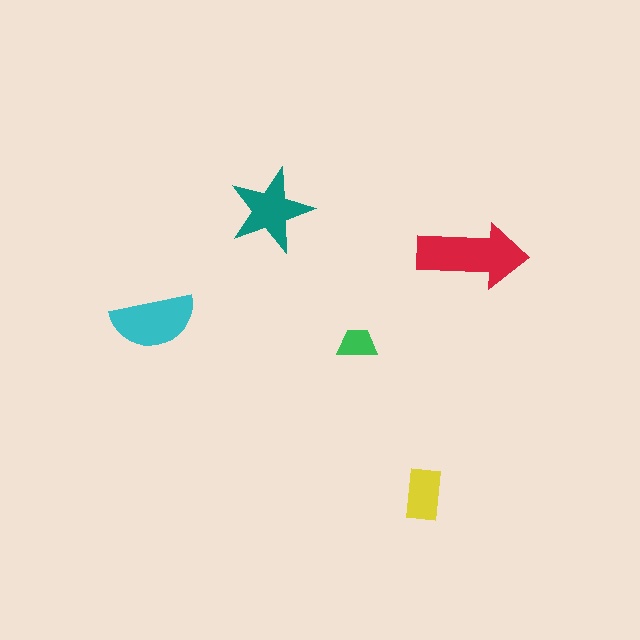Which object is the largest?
The red arrow.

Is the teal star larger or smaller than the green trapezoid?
Larger.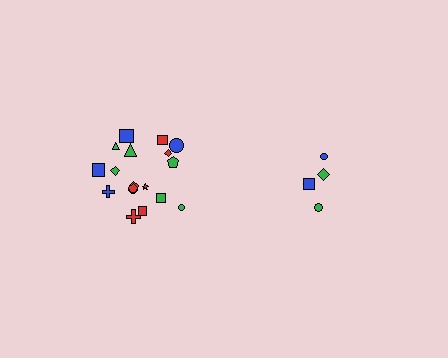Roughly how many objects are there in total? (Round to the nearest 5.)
Roughly 20 objects in total.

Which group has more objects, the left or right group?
The left group.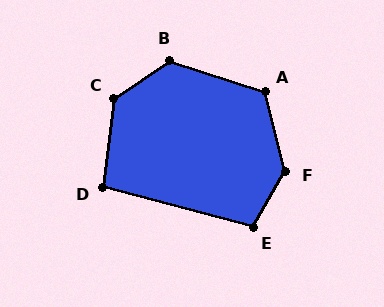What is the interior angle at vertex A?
Approximately 123 degrees (obtuse).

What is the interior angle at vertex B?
Approximately 128 degrees (obtuse).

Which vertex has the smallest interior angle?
D, at approximately 98 degrees.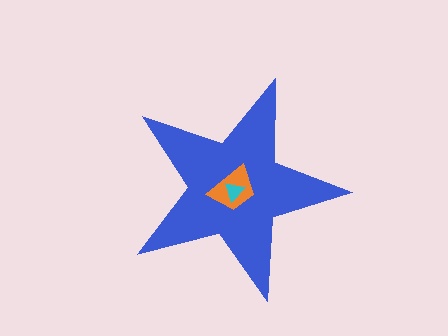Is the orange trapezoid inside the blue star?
Yes.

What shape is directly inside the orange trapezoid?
The cyan triangle.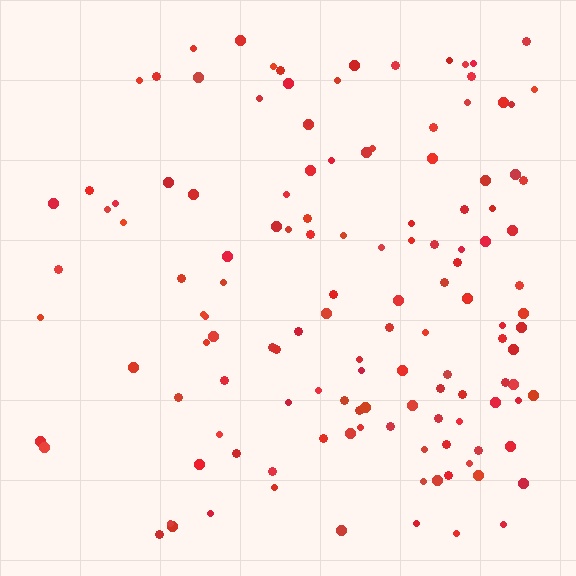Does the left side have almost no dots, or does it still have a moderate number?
Still a moderate number, just noticeably fewer than the right.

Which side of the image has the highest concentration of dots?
The right.